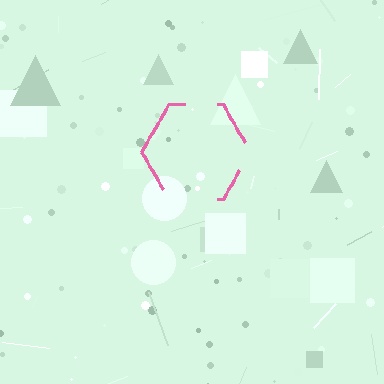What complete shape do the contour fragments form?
The contour fragments form a hexagon.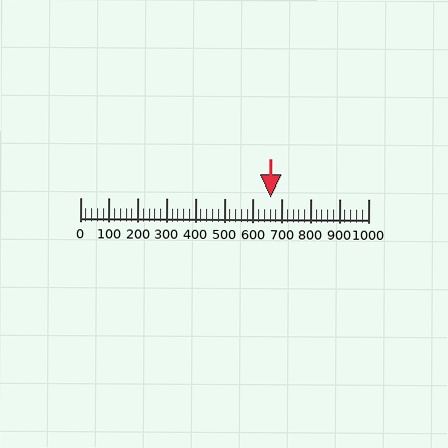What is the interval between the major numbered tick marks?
The major tick marks are spaced 100 units apart.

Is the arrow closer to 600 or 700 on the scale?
The arrow is closer to 700.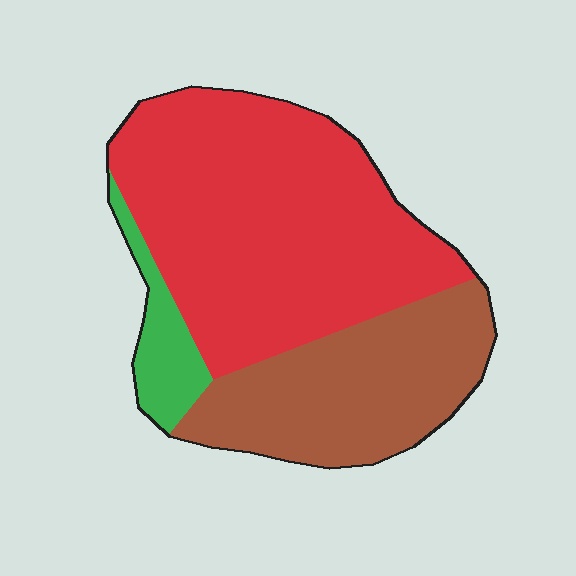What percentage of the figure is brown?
Brown takes up between a quarter and a half of the figure.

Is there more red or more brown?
Red.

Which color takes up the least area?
Green, at roughly 10%.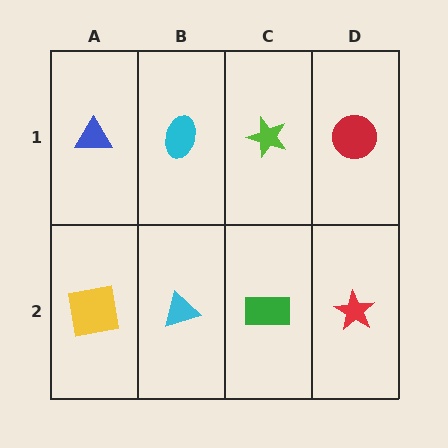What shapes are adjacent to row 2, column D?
A red circle (row 1, column D), a green rectangle (row 2, column C).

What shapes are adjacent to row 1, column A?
A yellow square (row 2, column A), a cyan ellipse (row 1, column B).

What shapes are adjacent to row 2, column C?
A lime star (row 1, column C), a cyan triangle (row 2, column B), a red star (row 2, column D).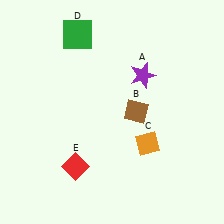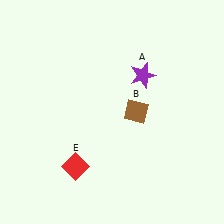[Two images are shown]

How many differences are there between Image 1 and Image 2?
There are 2 differences between the two images.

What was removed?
The green square (D), the orange diamond (C) were removed in Image 2.